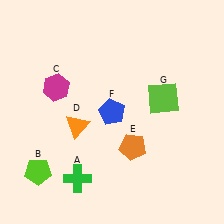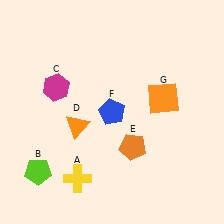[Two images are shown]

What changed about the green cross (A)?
In Image 1, A is green. In Image 2, it changed to yellow.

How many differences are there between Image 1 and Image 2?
There are 2 differences between the two images.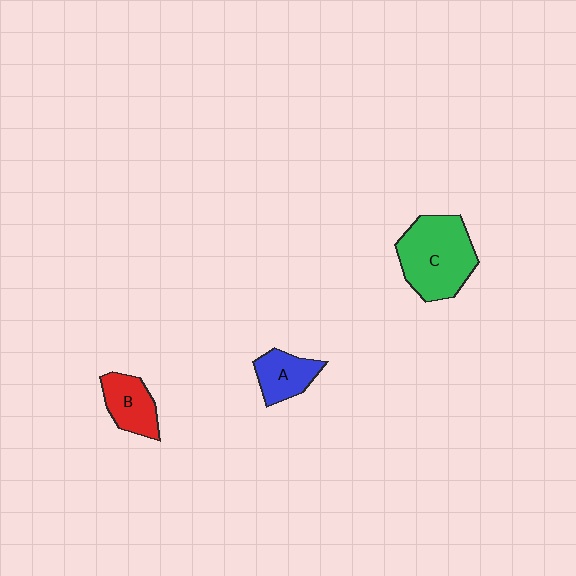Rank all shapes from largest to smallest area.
From largest to smallest: C (green), B (red), A (blue).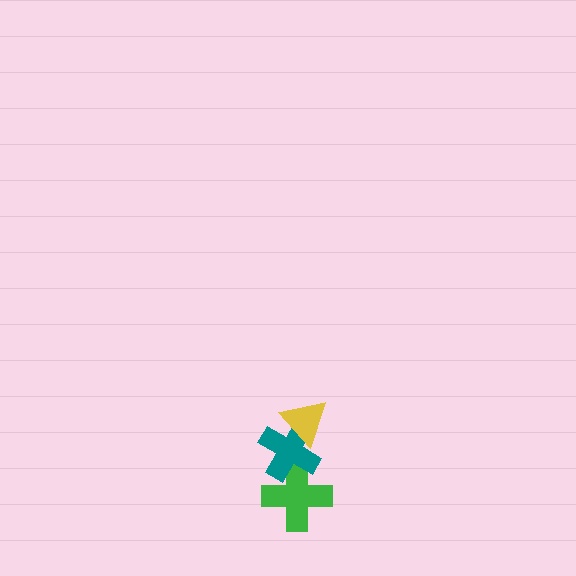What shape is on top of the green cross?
The teal cross is on top of the green cross.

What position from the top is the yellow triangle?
The yellow triangle is 1st from the top.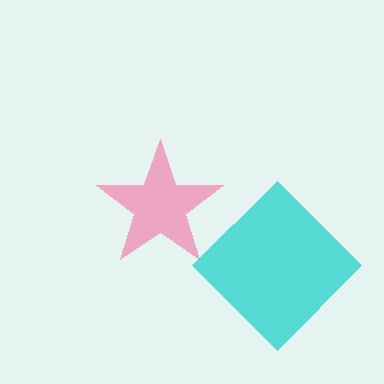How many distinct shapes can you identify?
There are 2 distinct shapes: a pink star, a cyan diamond.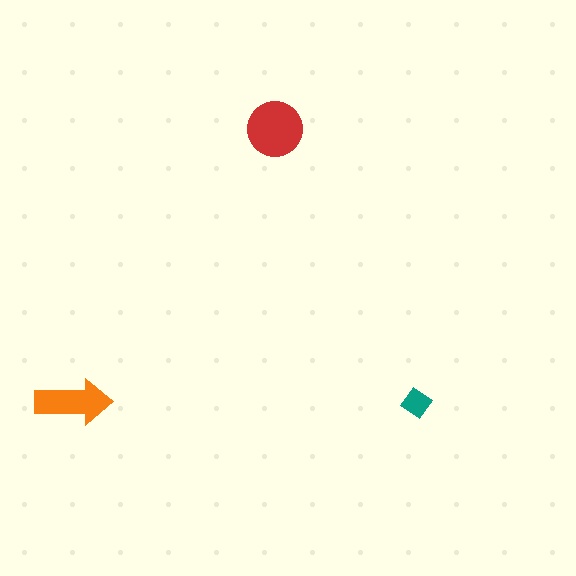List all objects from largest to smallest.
The red circle, the orange arrow, the teal diamond.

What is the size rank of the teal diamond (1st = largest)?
3rd.